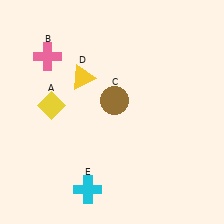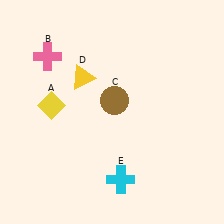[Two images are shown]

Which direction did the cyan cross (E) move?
The cyan cross (E) moved right.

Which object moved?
The cyan cross (E) moved right.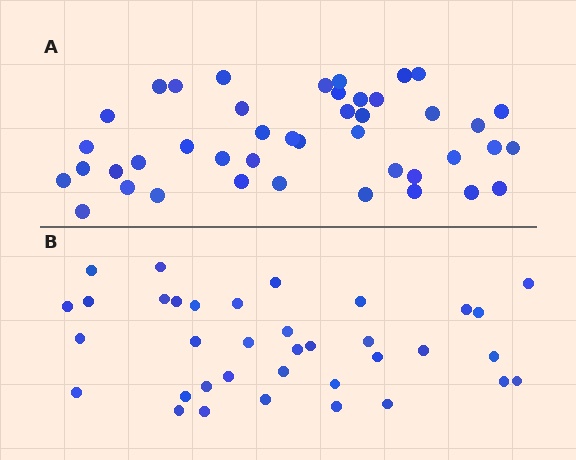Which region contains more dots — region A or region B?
Region A (the top region) has more dots.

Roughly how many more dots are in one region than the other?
Region A has roughly 8 or so more dots than region B.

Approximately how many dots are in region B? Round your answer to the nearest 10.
About 40 dots. (The exact count is 36, which rounds to 40.)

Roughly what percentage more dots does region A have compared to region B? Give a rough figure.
About 20% more.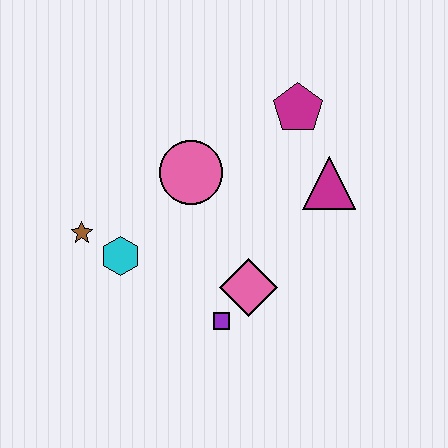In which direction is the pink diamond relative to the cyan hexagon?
The pink diamond is to the right of the cyan hexagon.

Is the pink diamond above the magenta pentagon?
No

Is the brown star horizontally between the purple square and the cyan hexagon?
No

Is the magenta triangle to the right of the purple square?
Yes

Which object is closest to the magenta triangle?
The magenta pentagon is closest to the magenta triangle.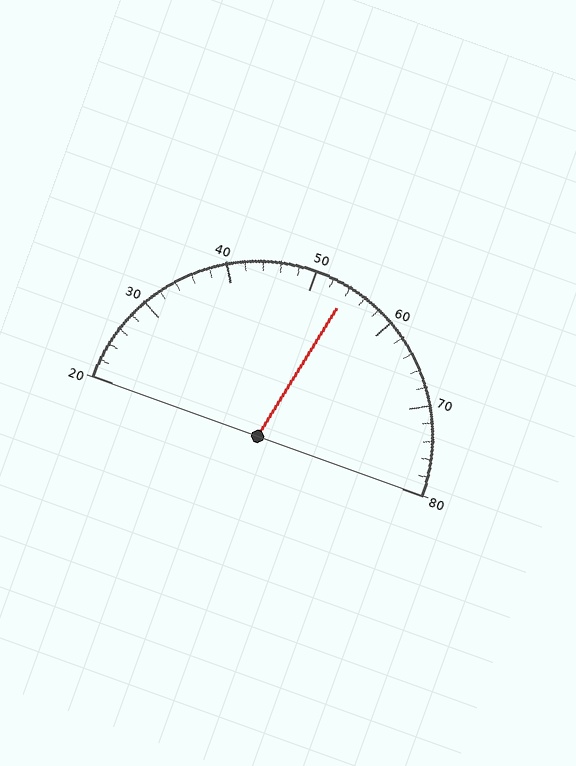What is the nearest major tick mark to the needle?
The nearest major tick mark is 50.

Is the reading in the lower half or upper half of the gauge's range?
The reading is in the upper half of the range (20 to 80).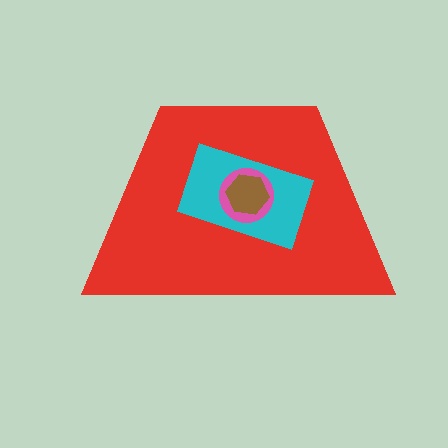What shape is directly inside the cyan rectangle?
The pink circle.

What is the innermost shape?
The brown hexagon.